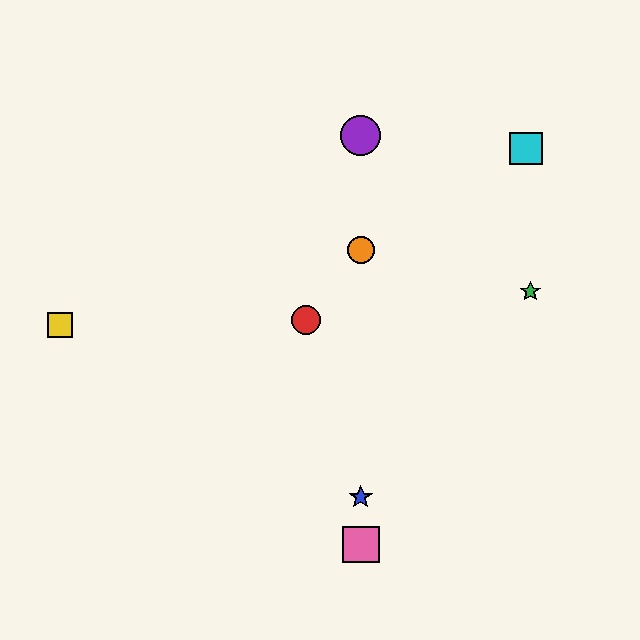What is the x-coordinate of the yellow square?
The yellow square is at x≈60.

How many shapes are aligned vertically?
4 shapes (the blue star, the purple circle, the orange circle, the pink square) are aligned vertically.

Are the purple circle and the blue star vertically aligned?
Yes, both are at x≈361.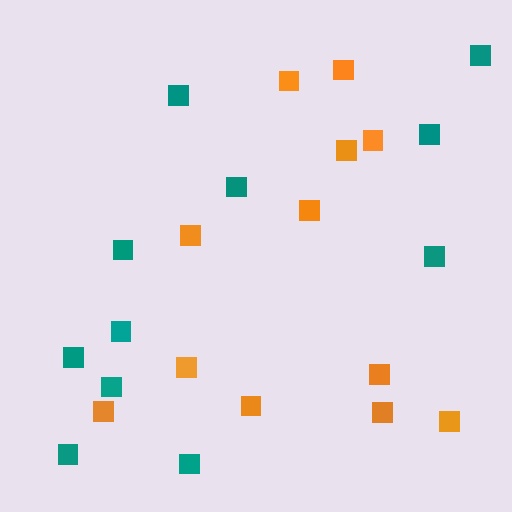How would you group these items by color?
There are 2 groups: one group of teal squares (11) and one group of orange squares (12).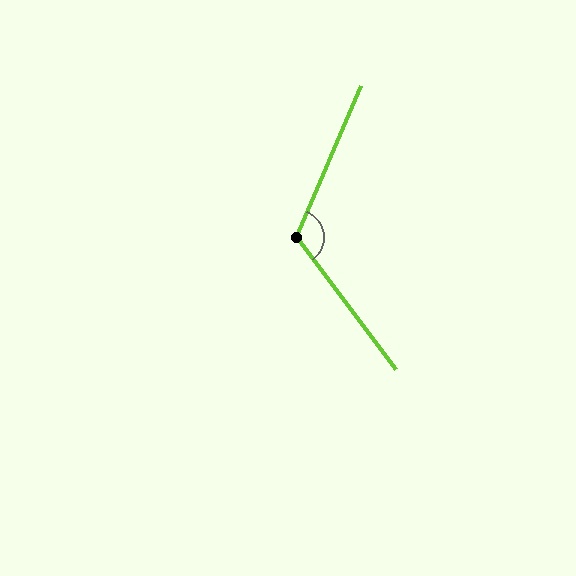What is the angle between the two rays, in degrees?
Approximately 120 degrees.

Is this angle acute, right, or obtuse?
It is obtuse.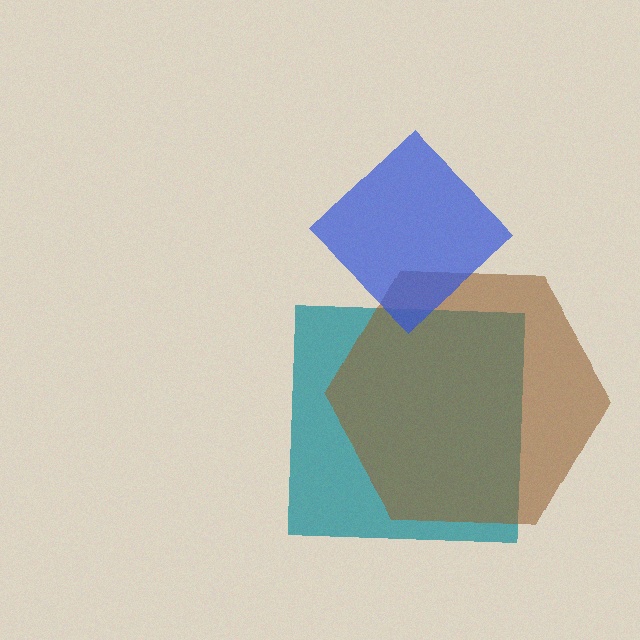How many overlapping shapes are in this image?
There are 3 overlapping shapes in the image.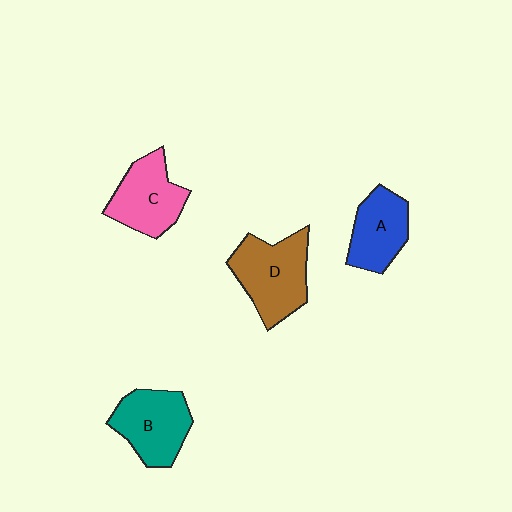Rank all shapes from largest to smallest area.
From largest to smallest: D (brown), B (teal), C (pink), A (blue).